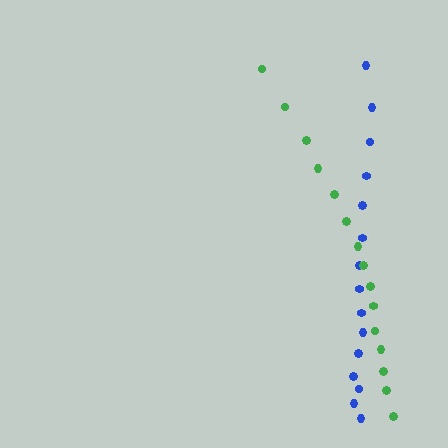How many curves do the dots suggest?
There are 2 distinct paths.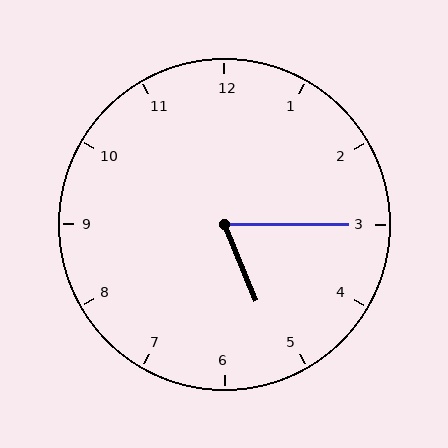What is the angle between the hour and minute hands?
Approximately 68 degrees.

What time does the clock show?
5:15.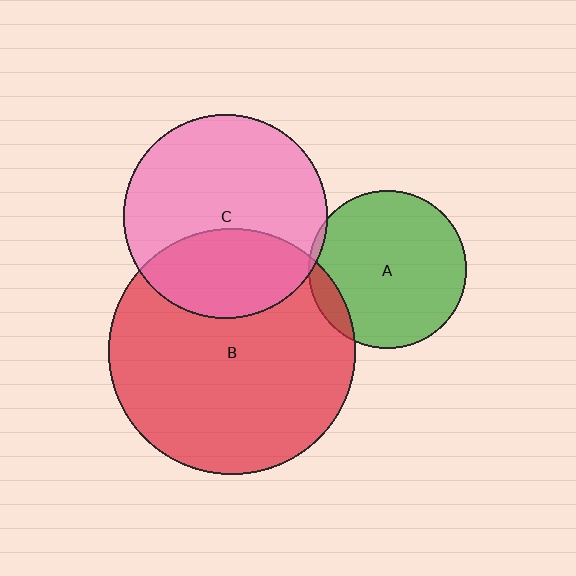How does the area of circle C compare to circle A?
Approximately 1.7 times.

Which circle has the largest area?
Circle B (red).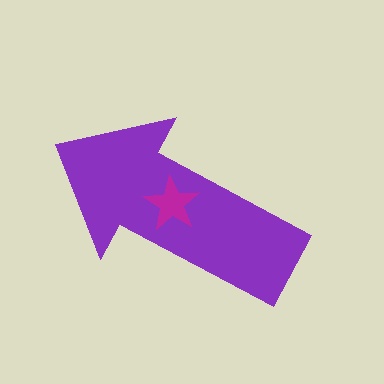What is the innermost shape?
The magenta star.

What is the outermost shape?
The purple arrow.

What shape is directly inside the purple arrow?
The magenta star.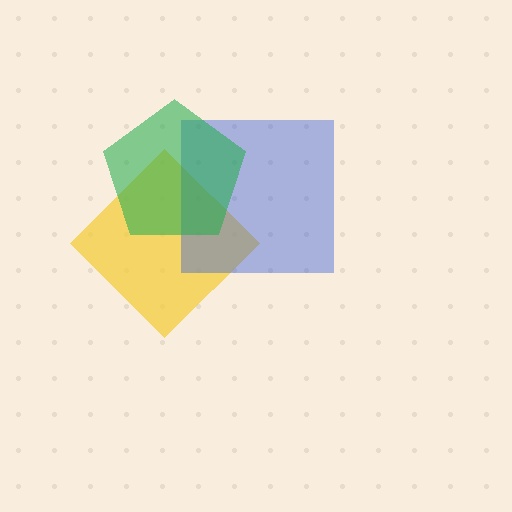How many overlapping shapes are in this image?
There are 3 overlapping shapes in the image.